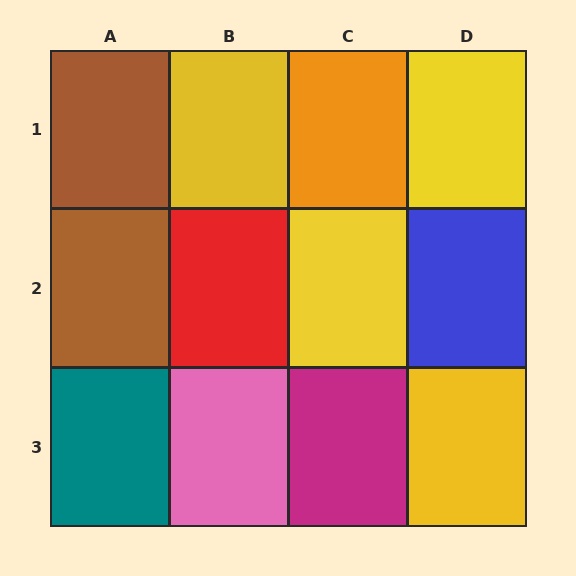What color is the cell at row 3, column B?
Pink.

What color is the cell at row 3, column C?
Magenta.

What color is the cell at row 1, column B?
Yellow.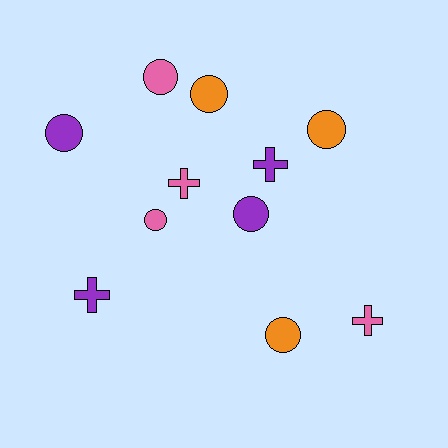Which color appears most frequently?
Purple, with 4 objects.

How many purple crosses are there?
There are 2 purple crosses.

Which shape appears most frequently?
Circle, with 7 objects.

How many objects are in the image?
There are 11 objects.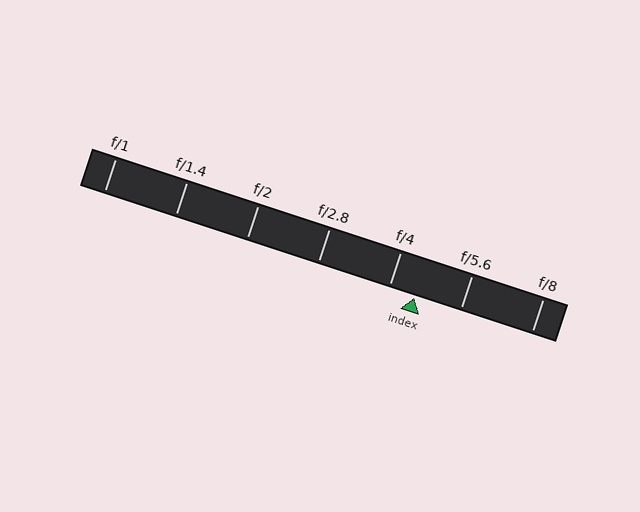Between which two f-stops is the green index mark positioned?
The index mark is between f/4 and f/5.6.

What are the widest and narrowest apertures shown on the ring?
The widest aperture shown is f/1 and the narrowest is f/8.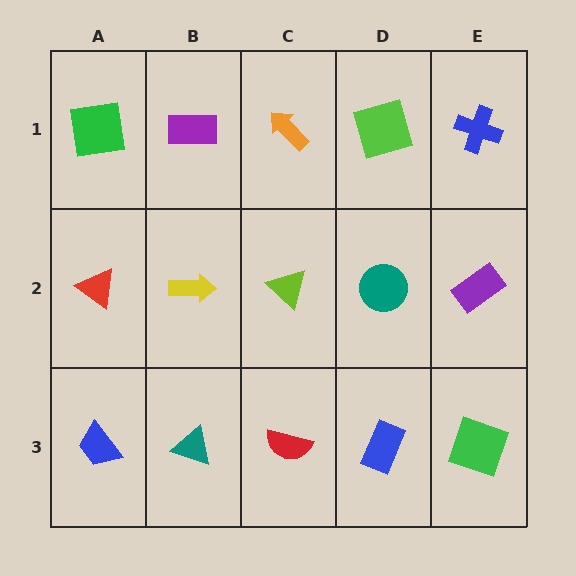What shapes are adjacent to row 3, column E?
A purple rectangle (row 2, column E), a blue rectangle (row 3, column D).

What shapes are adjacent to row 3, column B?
A yellow arrow (row 2, column B), a blue trapezoid (row 3, column A), a red semicircle (row 3, column C).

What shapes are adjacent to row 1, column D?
A teal circle (row 2, column D), an orange arrow (row 1, column C), a blue cross (row 1, column E).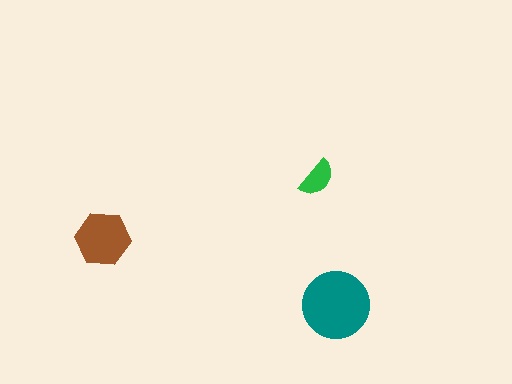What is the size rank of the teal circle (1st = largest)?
1st.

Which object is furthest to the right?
The teal circle is rightmost.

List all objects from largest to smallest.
The teal circle, the brown hexagon, the green semicircle.